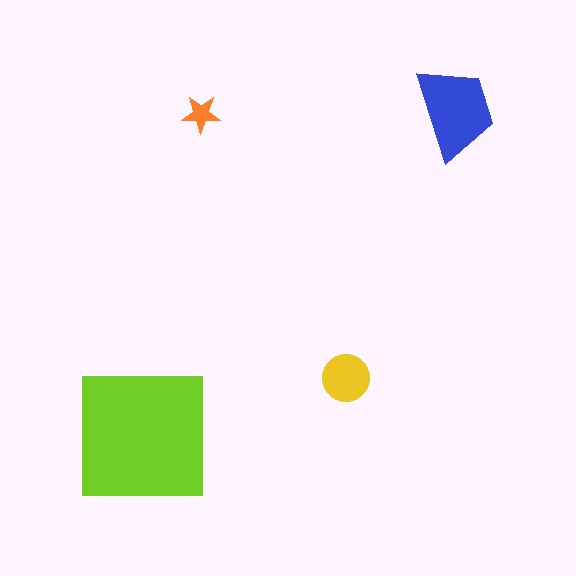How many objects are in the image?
There are 4 objects in the image.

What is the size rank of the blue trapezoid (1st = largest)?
2nd.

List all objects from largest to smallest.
The lime square, the blue trapezoid, the yellow circle, the orange star.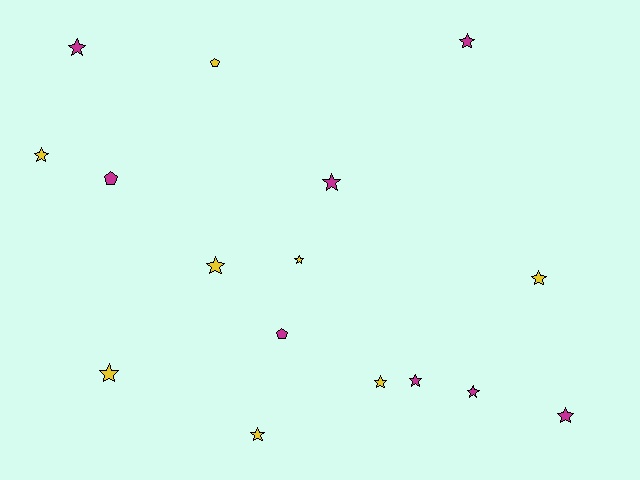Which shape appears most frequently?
Star, with 13 objects.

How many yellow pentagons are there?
There is 1 yellow pentagon.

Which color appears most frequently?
Magenta, with 8 objects.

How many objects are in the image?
There are 16 objects.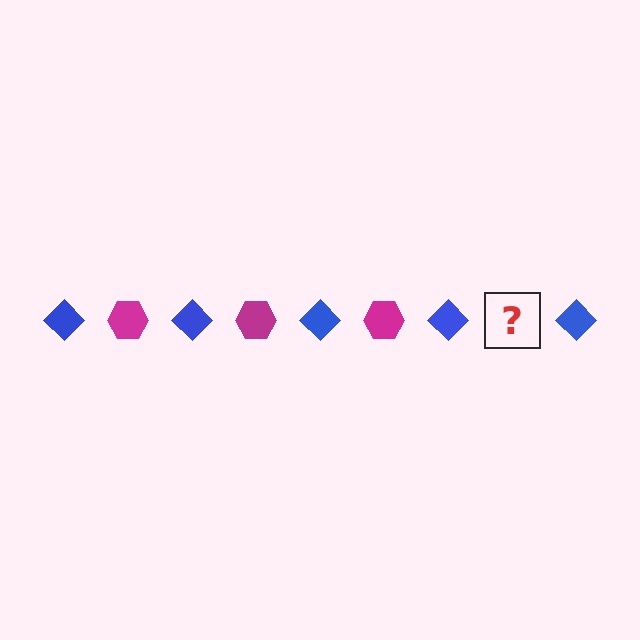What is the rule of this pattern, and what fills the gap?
The rule is that the pattern alternates between blue diamond and magenta hexagon. The gap should be filled with a magenta hexagon.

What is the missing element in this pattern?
The missing element is a magenta hexagon.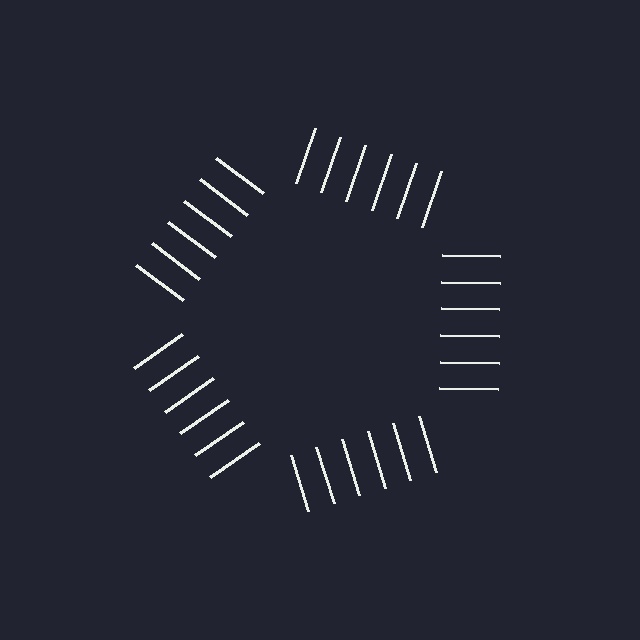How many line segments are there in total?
30 — 6 along each of the 5 edges.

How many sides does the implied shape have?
5 sides — the line-ends trace a pentagon.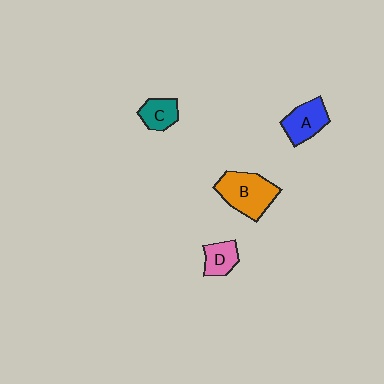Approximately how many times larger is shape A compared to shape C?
Approximately 1.4 times.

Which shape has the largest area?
Shape B (orange).